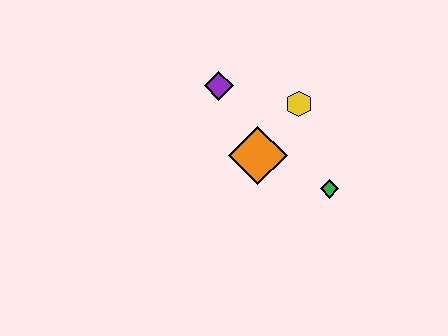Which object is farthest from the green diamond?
The purple diamond is farthest from the green diamond.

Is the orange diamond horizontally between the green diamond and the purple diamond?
Yes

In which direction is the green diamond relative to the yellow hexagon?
The green diamond is below the yellow hexagon.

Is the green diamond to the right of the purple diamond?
Yes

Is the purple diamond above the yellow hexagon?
Yes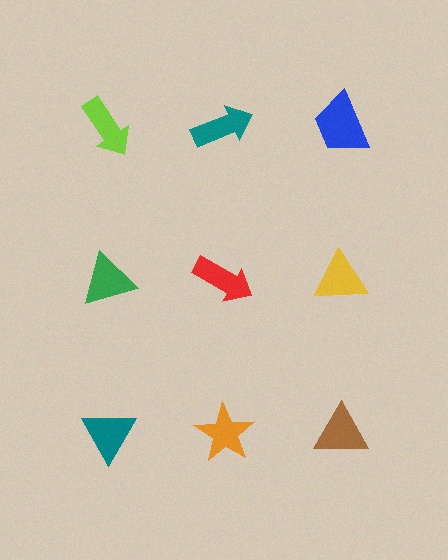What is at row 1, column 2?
A teal arrow.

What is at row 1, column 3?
A blue trapezoid.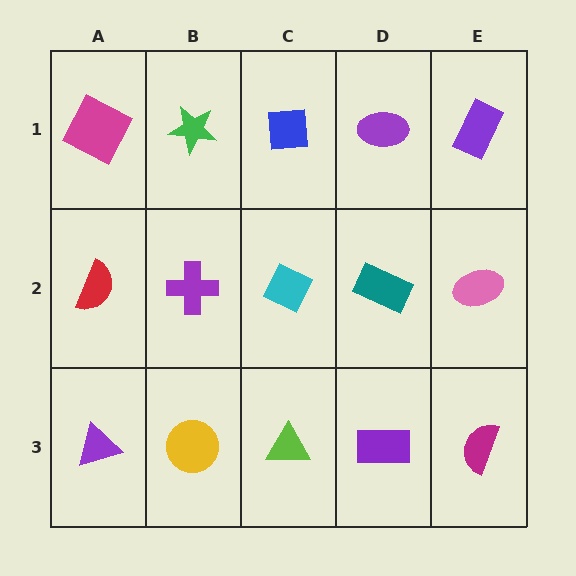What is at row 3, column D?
A purple rectangle.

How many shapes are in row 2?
5 shapes.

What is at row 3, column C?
A lime triangle.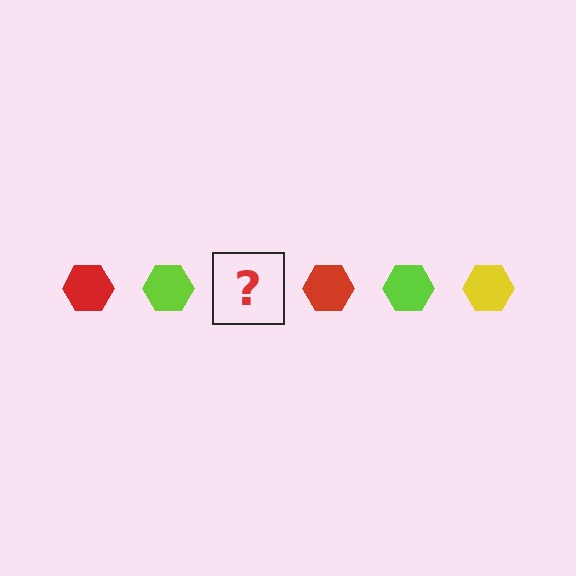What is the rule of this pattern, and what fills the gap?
The rule is that the pattern cycles through red, lime, yellow hexagons. The gap should be filled with a yellow hexagon.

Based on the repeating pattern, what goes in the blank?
The blank should be a yellow hexagon.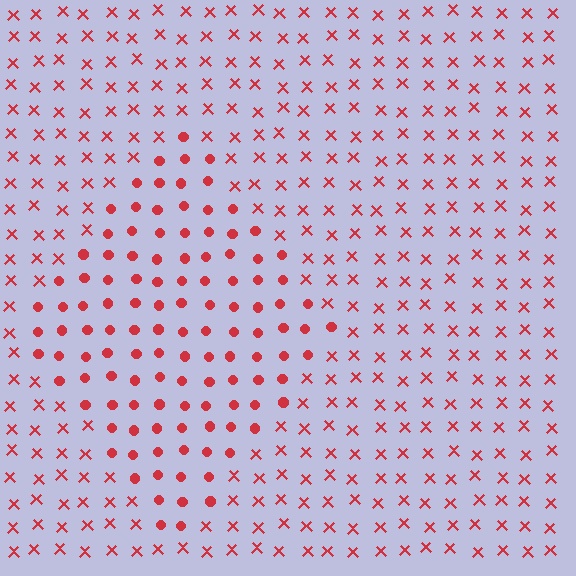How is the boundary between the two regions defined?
The boundary is defined by a change in element shape: circles inside vs. X marks outside. All elements share the same color and spacing.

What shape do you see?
I see a diamond.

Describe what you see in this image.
The image is filled with small red elements arranged in a uniform grid. A diamond-shaped region contains circles, while the surrounding area contains X marks. The boundary is defined purely by the change in element shape.